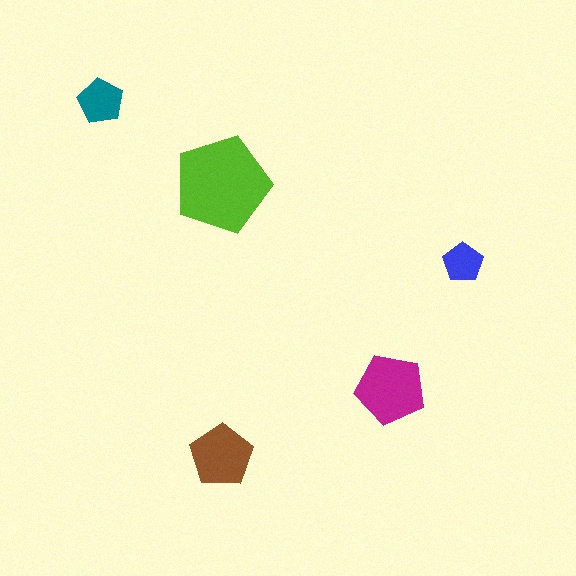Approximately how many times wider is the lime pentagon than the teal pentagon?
About 2 times wider.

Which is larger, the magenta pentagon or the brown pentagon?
The magenta one.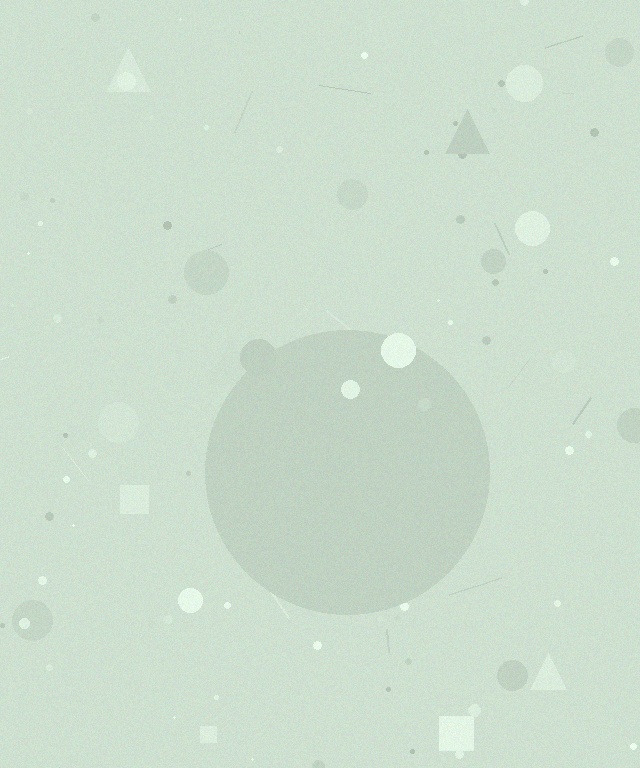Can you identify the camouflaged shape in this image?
The camouflaged shape is a circle.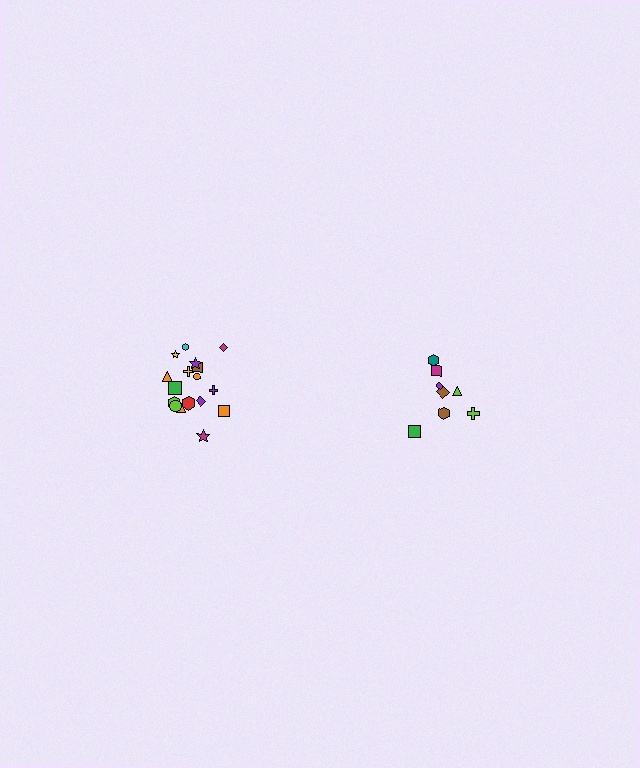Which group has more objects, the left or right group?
The left group.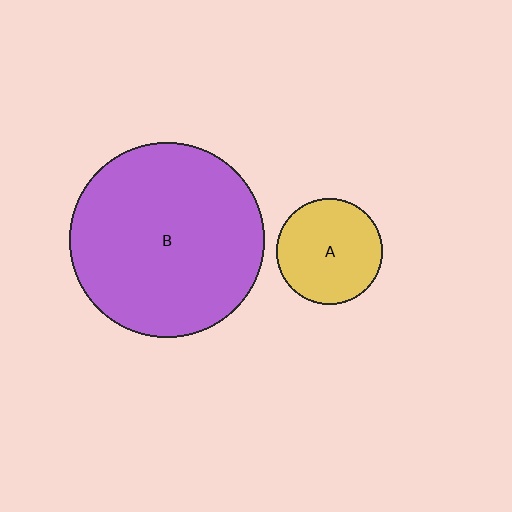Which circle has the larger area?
Circle B (purple).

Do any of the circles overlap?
No, none of the circles overlap.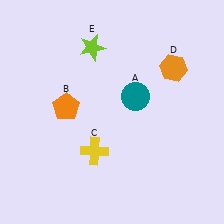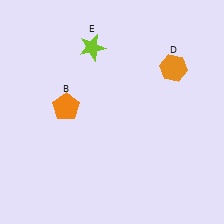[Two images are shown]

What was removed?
The teal circle (A), the yellow cross (C) were removed in Image 2.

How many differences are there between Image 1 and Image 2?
There are 2 differences between the two images.